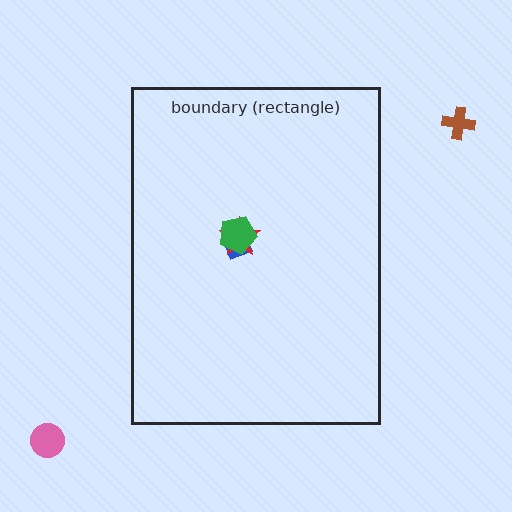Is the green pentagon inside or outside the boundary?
Inside.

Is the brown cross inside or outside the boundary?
Outside.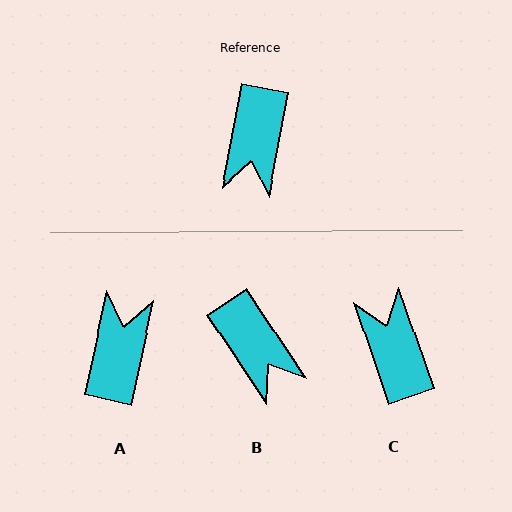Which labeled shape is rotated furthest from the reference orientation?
A, about 178 degrees away.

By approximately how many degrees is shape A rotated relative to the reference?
Approximately 178 degrees counter-clockwise.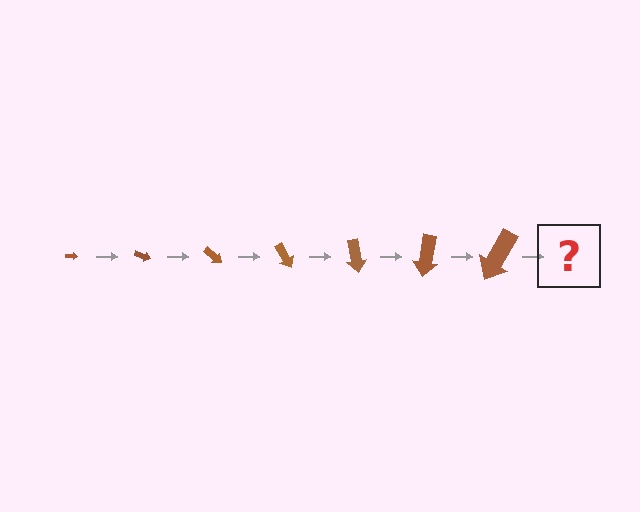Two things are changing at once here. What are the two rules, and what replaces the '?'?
The two rules are that the arrow grows larger each step and it rotates 20 degrees each step. The '?' should be an arrow, larger than the previous one and rotated 140 degrees from the start.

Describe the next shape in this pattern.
It should be an arrow, larger than the previous one and rotated 140 degrees from the start.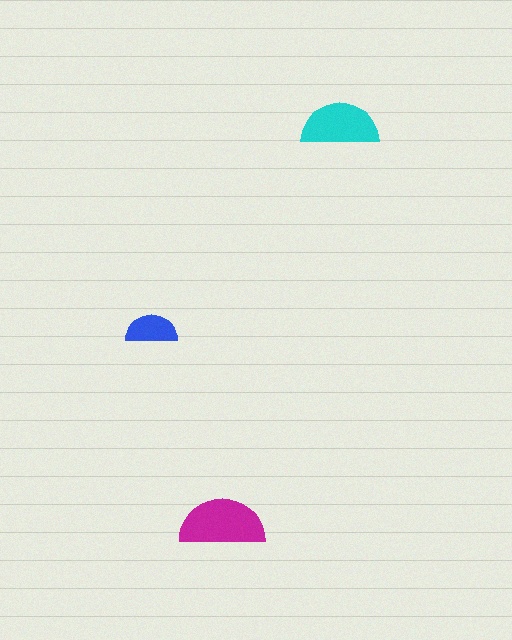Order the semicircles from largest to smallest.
the magenta one, the cyan one, the blue one.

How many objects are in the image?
There are 3 objects in the image.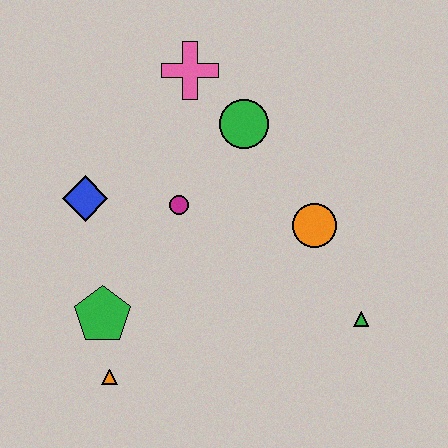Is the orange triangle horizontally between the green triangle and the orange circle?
No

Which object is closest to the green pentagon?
The orange triangle is closest to the green pentagon.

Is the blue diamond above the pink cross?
No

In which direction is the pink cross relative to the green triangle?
The pink cross is above the green triangle.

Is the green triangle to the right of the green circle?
Yes